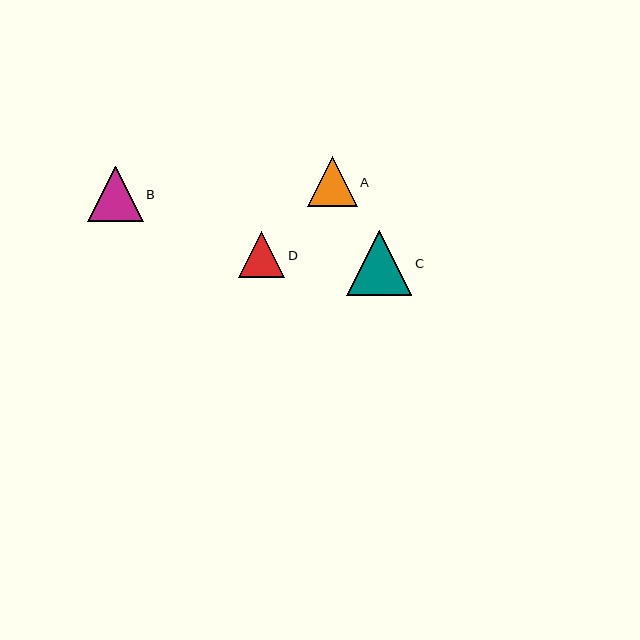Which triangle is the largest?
Triangle C is the largest with a size of approximately 65 pixels.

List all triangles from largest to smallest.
From largest to smallest: C, B, A, D.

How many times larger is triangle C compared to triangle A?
Triangle C is approximately 1.3 times the size of triangle A.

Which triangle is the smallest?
Triangle D is the smallest with a size of approximately 46 pixels.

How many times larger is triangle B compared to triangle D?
Triangle B is approximately 1.2 times the size of triangle D.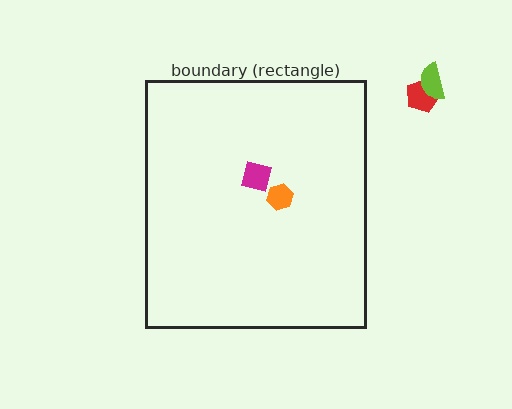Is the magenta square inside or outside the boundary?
Inside.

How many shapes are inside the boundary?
2 inside, 2 outside.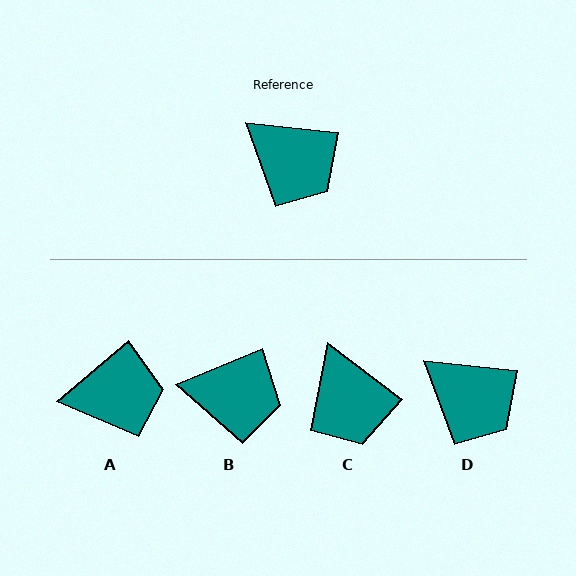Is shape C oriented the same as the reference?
No, it is off by about 31 degrees.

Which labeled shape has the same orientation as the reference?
D.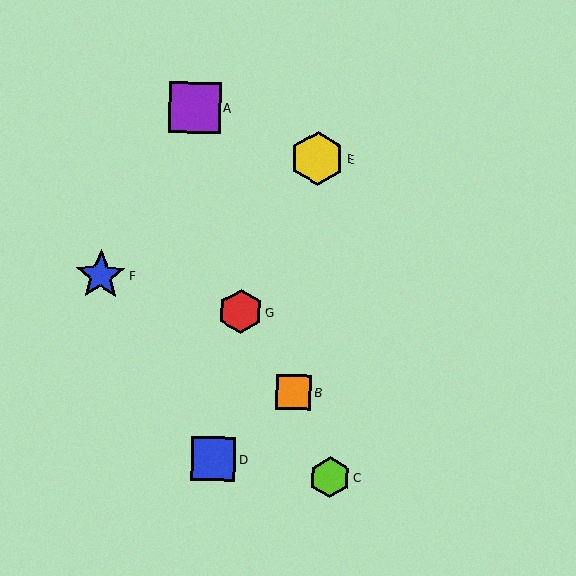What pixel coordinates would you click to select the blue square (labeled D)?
Click at (213, 459) to select the blue square D.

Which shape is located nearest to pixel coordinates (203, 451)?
The blue square (labeled D) at (213, 459) is nearest to that location.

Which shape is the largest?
The yellow hexagon (labeled E) is the largest.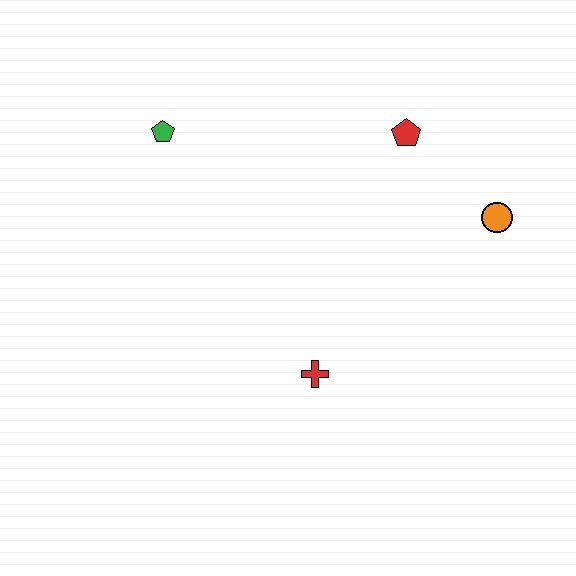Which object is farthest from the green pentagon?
The orange circle is farthest from the green pentagon.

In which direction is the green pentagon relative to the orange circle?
The green pentagon is to the left of the orange circle.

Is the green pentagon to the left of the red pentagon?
Yes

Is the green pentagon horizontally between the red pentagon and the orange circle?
No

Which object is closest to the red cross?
The orange circle is closest to the red cross.